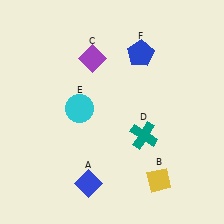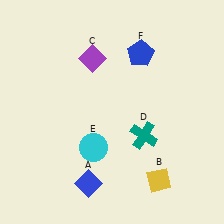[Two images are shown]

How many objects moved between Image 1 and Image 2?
1 object moved between the two images.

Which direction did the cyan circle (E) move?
The cyan circle (E) moved down.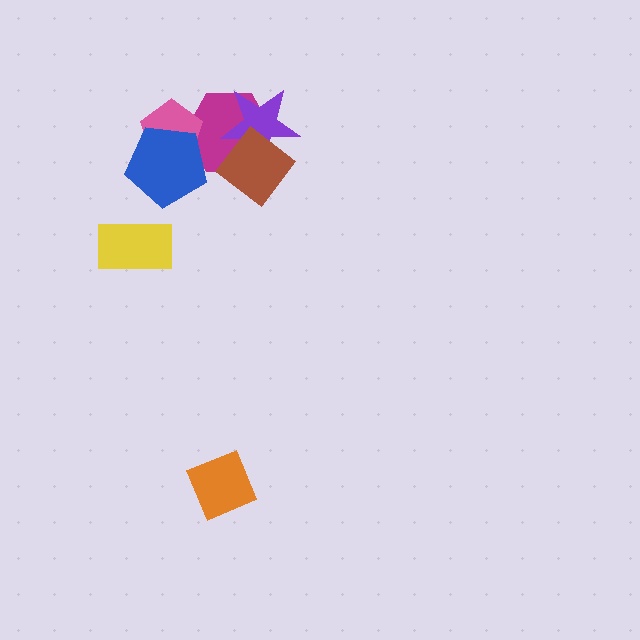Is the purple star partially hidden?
Yes, it is partially covered by another shape.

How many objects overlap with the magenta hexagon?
4 objects overlap with the magenta hexagon.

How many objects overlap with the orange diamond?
0 objects overlap with the orange diamond.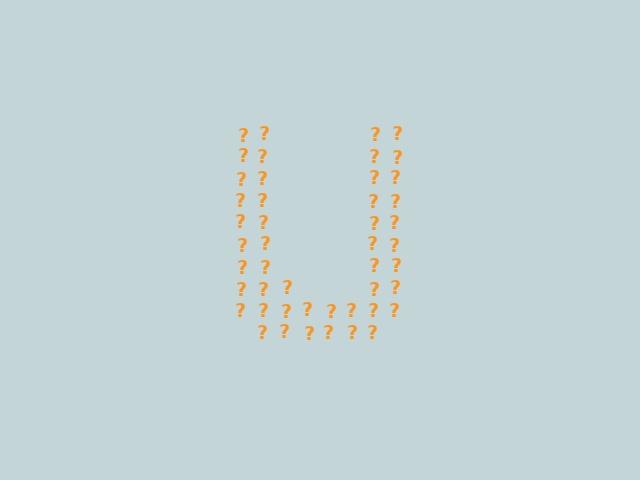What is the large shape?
The large shape is the letter U.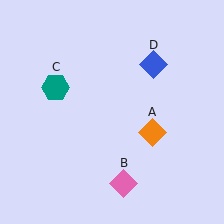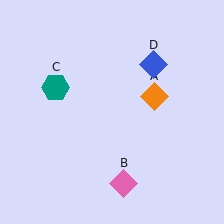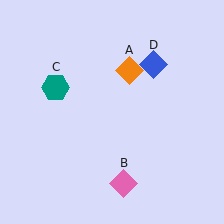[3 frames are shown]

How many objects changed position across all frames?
1 object changed position: orange diamond (object A).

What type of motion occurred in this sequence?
The orange diamond (object A) rotated counterclockwise around the center of the scene.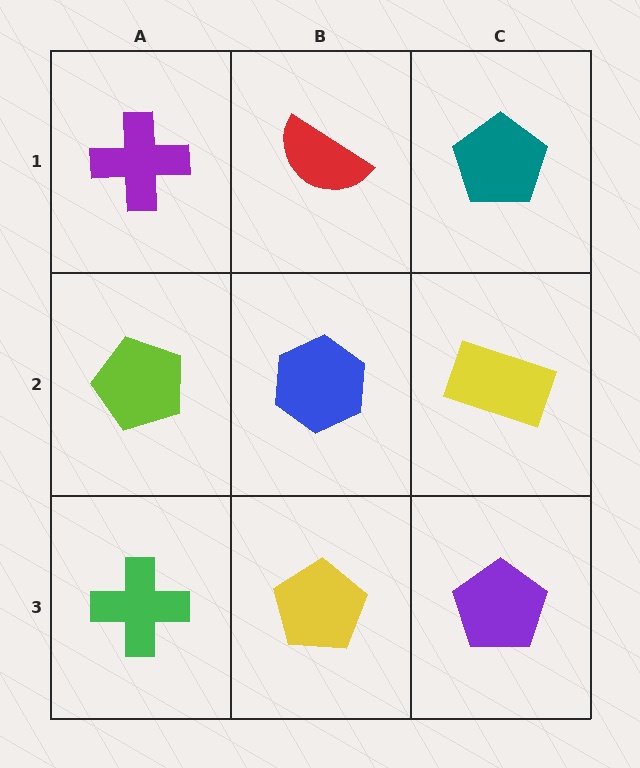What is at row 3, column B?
A yellow pentagon.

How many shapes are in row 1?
3 shapes.